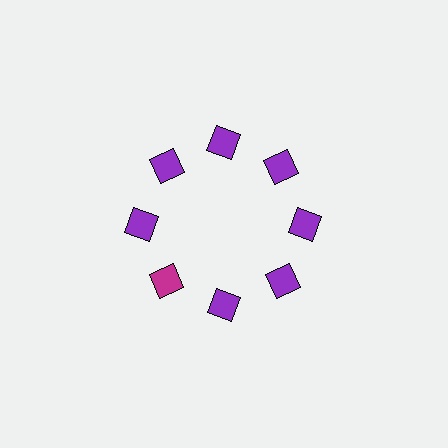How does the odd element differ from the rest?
It has a different color: magenta instead of purple.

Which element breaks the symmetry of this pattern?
The magenta square at roughly the 8 o'clock position breaks the symmetry. All other shapes are purple squares.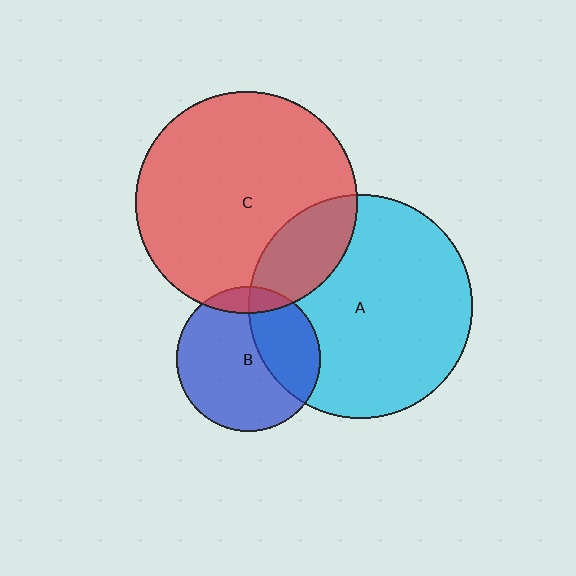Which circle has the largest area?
Circle A (cyan).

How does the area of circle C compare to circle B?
Approximately 2.3 times.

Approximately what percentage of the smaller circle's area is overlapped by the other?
Approximately 20%.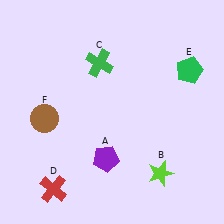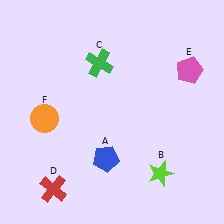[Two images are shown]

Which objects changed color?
A changed from purple to blue. E changed from green to pink. F changed from brown to orange.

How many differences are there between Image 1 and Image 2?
There are 3 differences between the two images.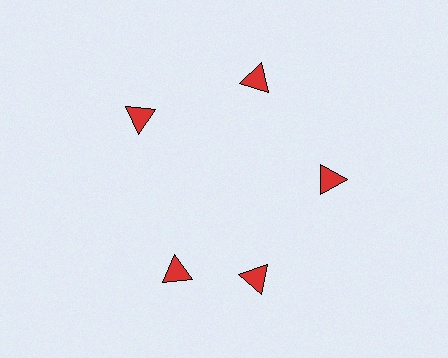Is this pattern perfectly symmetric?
No. The 5 red triangles are arranged in a ring, but one element near the 8 o'clock position is rotated out of alignment along the ring, breaking the 5-fold rotational symmetry.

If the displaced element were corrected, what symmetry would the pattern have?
It would have 5-fold rotational symmetry — the pattern would map onto itself every 72 degrees.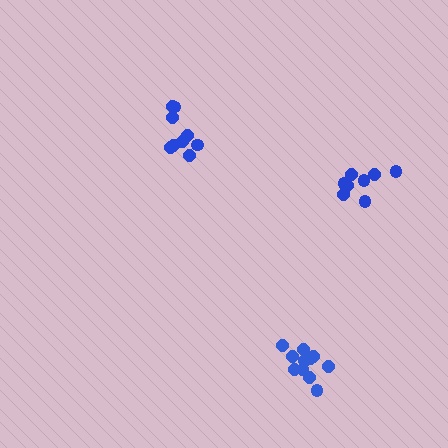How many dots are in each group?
Group 1: 8 dots, Group 2: 12 dots, Group 3: 9 dots (29 total).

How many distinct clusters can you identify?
There are 3 distinct clusters.